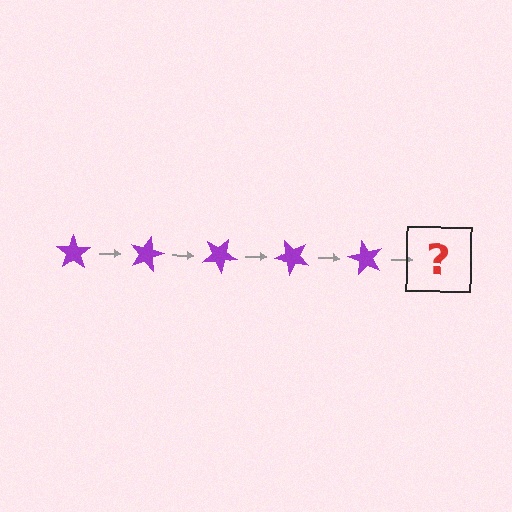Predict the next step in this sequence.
The next step is a purple star rotated 75 degrees.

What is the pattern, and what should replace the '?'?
The pattern is that the star rotates 15 degrees each step. The '?' should be a purple star rotated 75 degrees.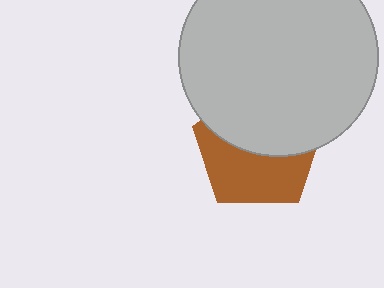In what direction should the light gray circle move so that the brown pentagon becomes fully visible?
The light gray circle should move up. That is the shortest direction to clear the overlap and leave the brown pentagon fully visible.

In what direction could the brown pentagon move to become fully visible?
The brown pentagon could move down. That would shift it out from behind the light gray circle entirely.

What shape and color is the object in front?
The object in front is a light gray circle.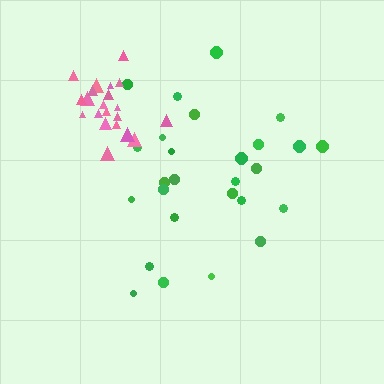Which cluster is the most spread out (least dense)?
Green.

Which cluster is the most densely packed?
Pink.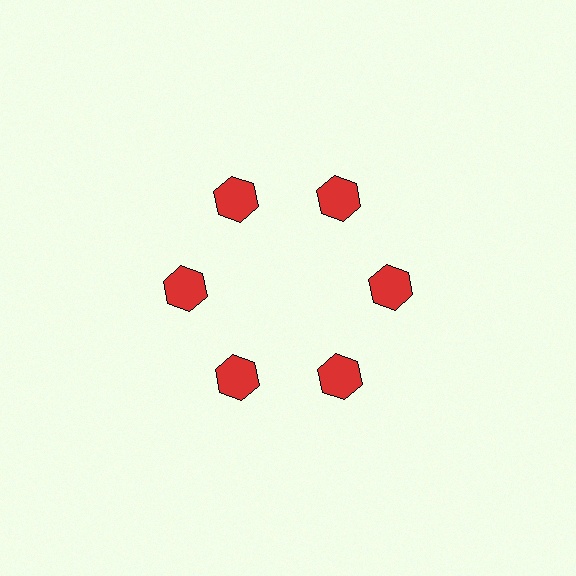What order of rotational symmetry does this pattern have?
This pattern has 6-fold rotational symmetry.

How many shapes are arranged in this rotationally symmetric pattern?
There are 6 shapes, arranged in 6 groups of 1.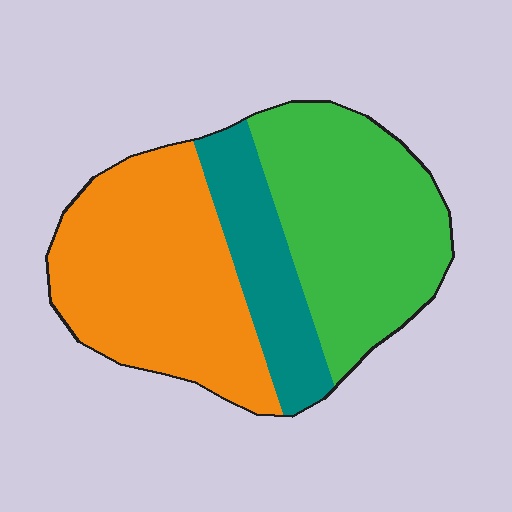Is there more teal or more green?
Green.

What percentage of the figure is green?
Green covers roughly 40% of the figure.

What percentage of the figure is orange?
Orange covers 42% of the figure.